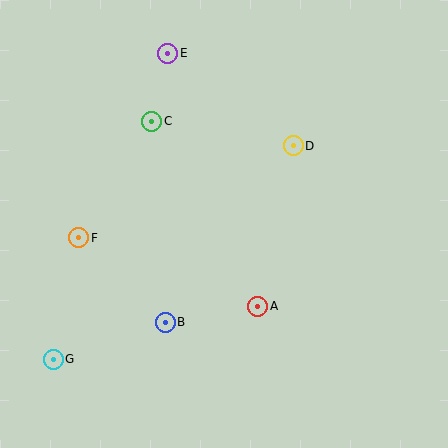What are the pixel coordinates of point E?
Point E is at (168, 53).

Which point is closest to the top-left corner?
Point E is closest to the top-left corner.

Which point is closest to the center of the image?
Point A at (258, 306) is closest to the center.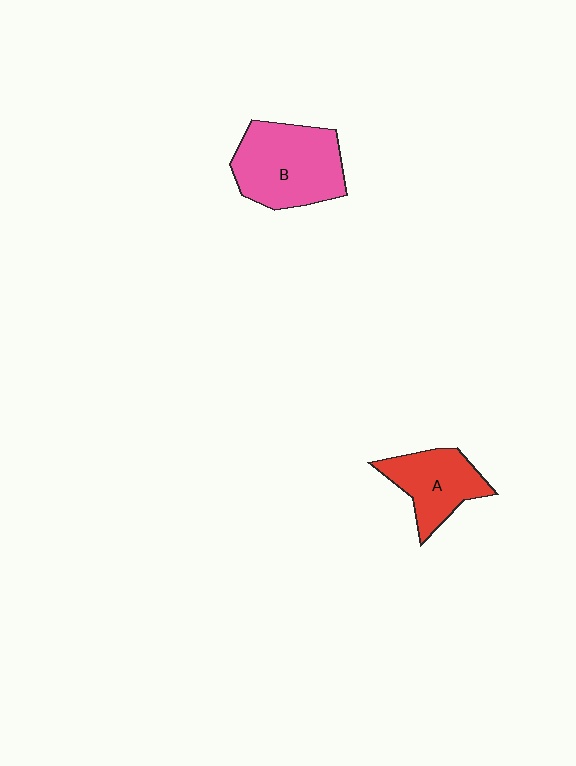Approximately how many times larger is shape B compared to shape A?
Approximately 1.5 times.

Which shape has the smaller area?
Shape A (red).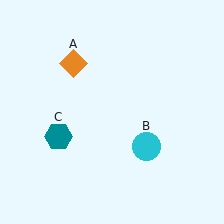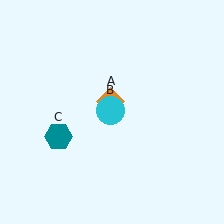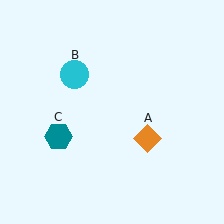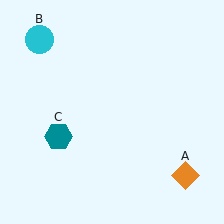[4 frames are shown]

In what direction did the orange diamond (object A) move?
The orange diamond (object A) moved down and to the right.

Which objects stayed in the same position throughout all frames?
Teal hexagon (object C) remained stationary.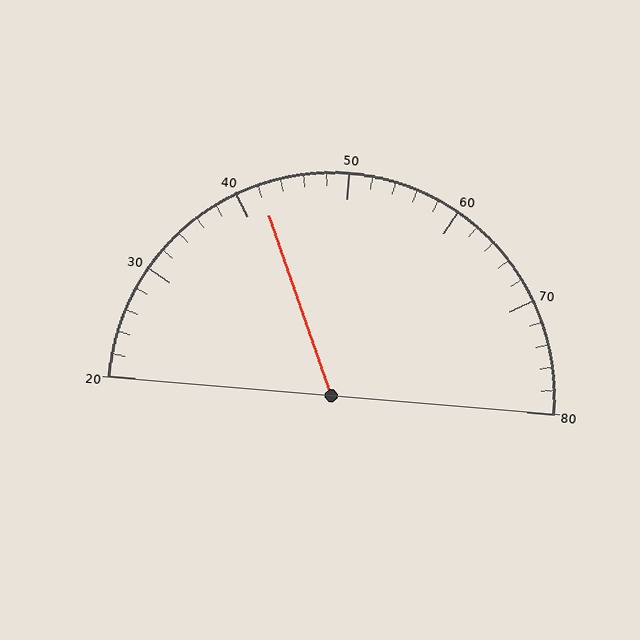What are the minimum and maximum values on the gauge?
The gauge ranges from 20 to 80.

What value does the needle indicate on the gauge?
The needle indicates approximately 42.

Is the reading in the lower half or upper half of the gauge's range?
The reading is in the lower half of the range (20 to 80).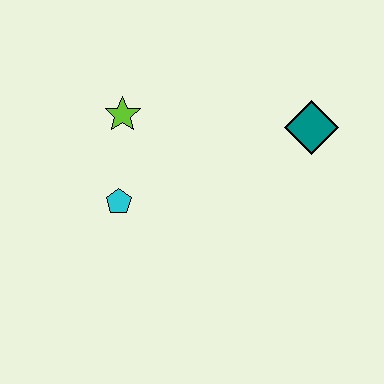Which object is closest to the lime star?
The cyan pentagon is closest to the lime star.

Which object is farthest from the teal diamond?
The cyan pentagon is farthest from the teal diamond.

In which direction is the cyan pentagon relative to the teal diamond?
The cyan pentagon is to the left of the teal diamond.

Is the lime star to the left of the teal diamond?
Yes